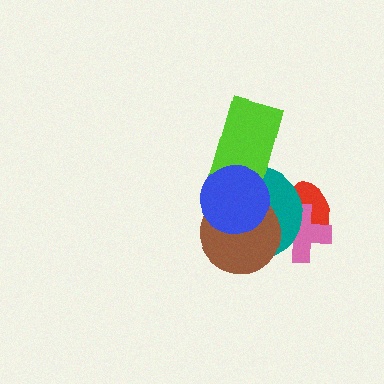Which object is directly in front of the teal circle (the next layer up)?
The brown circle is directly in front of the teal circle.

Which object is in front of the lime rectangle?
The blue circle is in front of the lime rectangle.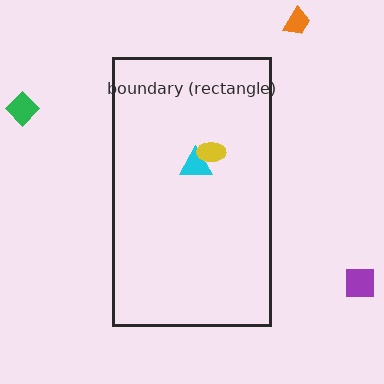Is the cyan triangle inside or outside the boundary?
Inside.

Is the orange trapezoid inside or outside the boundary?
Outside.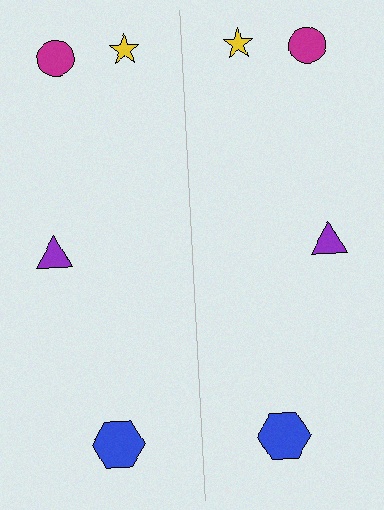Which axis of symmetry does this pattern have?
The pattern has a vertical axis of symmetry running through the center of the image.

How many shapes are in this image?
There are 8 shapes in this image.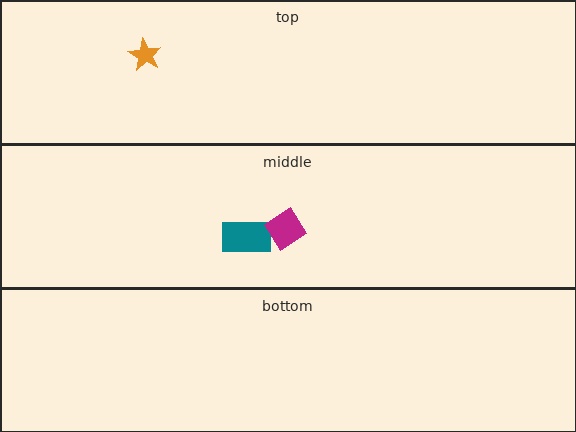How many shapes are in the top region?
1.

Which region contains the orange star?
The top region.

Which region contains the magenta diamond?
The middle region.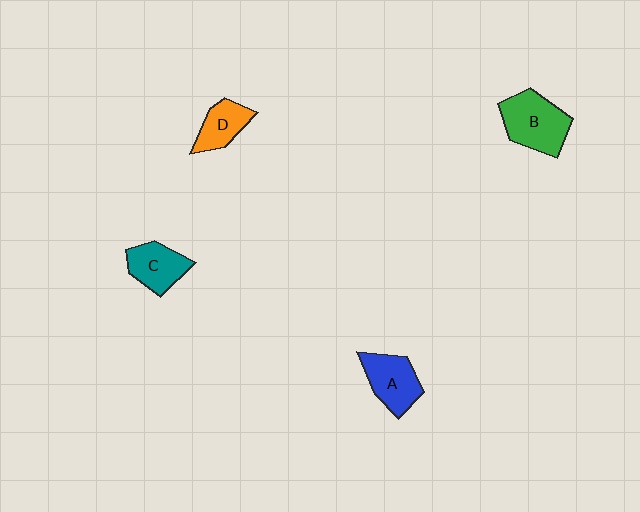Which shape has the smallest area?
Shape D (orange).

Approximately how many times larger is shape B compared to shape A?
Approximately 1.3 times.